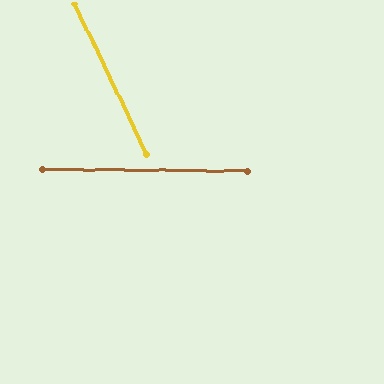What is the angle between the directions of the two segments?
Approximately 64 degrees.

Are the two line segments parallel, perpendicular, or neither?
Neither parallel nor perpendicular — they differ by about 64°.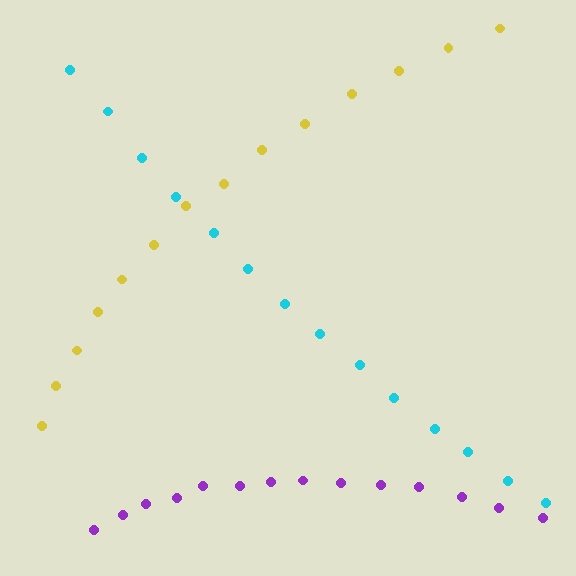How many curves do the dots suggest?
There are 3 distinct paths.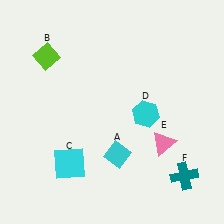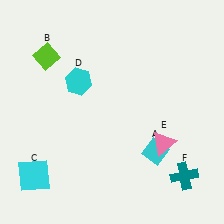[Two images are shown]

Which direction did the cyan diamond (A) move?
The cyan diamond (A) moved right.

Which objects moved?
The objects that moved are: the cyan diamond (A), the cyan square (C), the cyan hexagon (D).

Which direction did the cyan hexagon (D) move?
The cyan hexagon (D) moved left.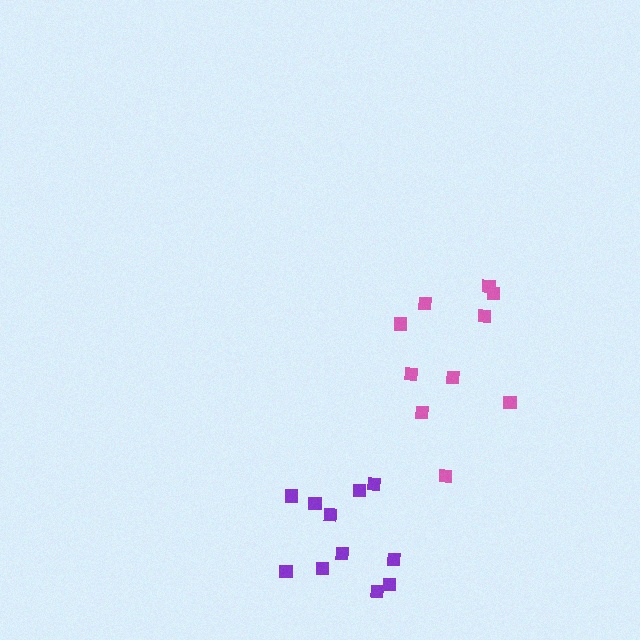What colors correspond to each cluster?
The clusters are colored: pink, purple.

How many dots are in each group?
Group 1: 10 dots, Group 2: 11 dots (21 total).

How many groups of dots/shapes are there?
There are 2 groups.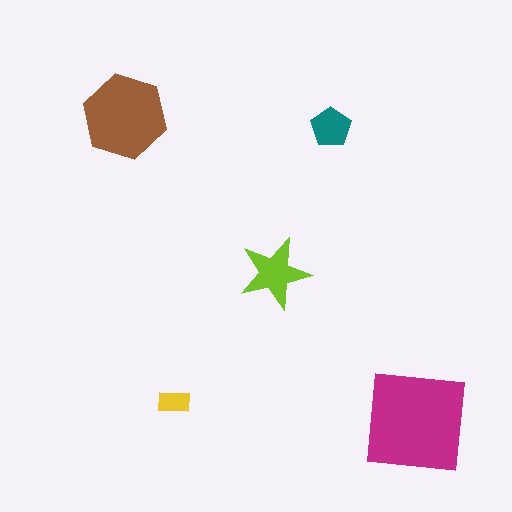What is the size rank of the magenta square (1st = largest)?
1st.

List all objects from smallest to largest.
The yellow rectangle, the teal pentagon, the lime star, the brown hexagon, the magenta square.